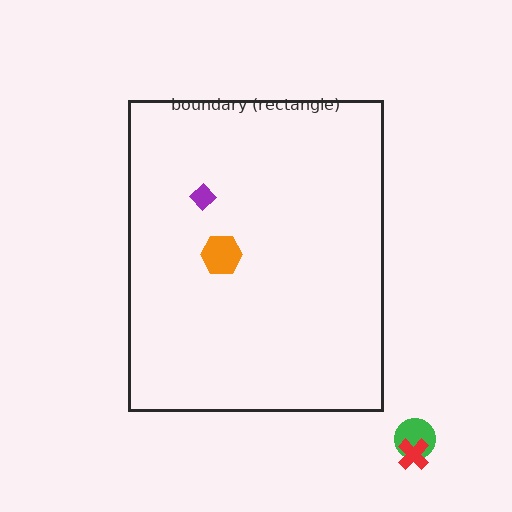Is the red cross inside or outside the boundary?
Outside.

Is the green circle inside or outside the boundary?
Outside.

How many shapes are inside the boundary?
2 inside, 2 outside.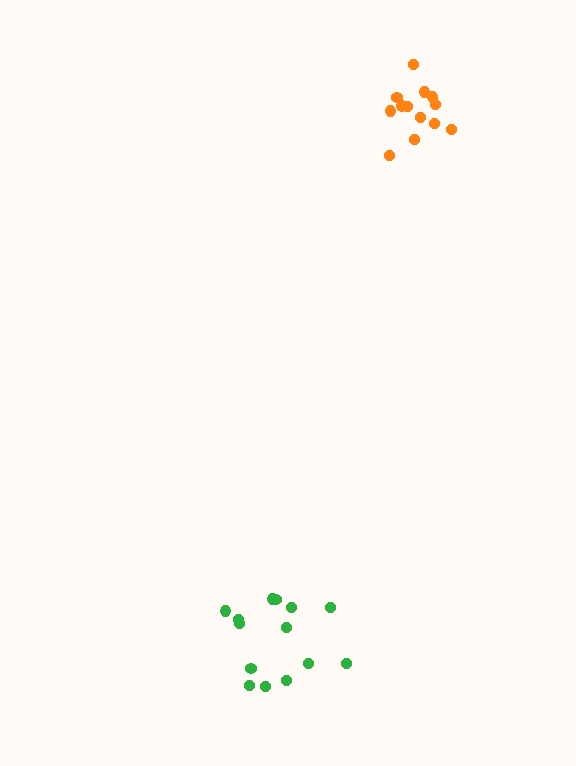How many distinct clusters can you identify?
There are 2 distinct clusters.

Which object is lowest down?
The green cluster is bottommost.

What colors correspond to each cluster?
The clusters are colored: orange, green.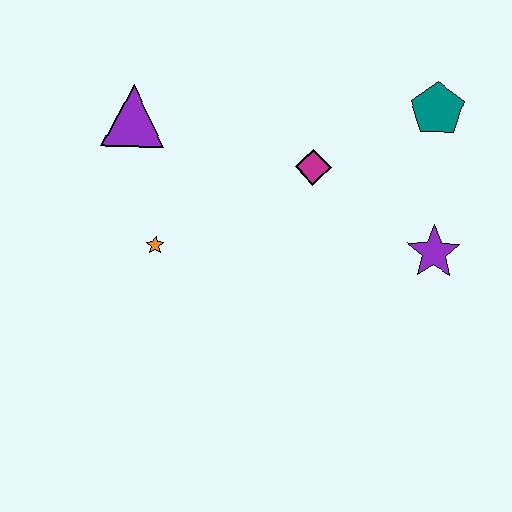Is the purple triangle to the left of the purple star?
Yes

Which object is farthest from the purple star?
The purple triangle is farthest from the purple star.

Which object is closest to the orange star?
The purple triangle is closest to the orange star.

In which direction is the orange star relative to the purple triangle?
The orange star is below the purple triangle.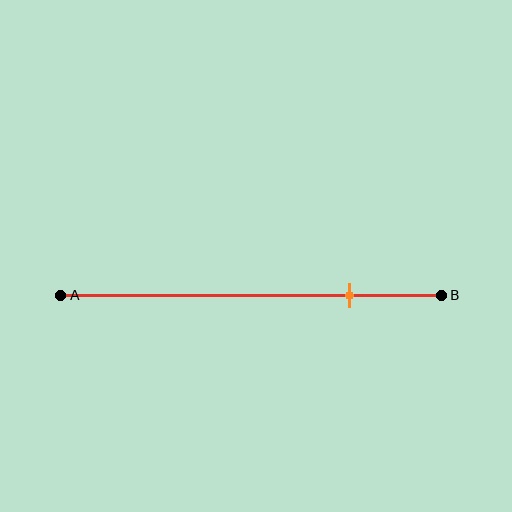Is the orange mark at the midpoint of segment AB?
No, the mark is at about 75% from A, not at the 50% midpoint.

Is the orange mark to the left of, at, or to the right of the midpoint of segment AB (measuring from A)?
The orange mark is to the right of the midpoint of segment AB.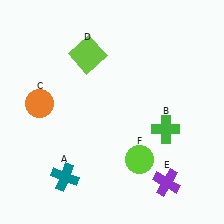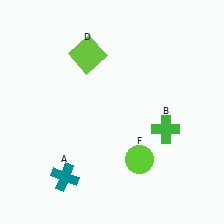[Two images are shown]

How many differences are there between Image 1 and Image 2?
There are 2 differences between the two images.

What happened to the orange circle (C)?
The orange circle (C) was removed in Image 2. It was in the top-left area of Image 1.